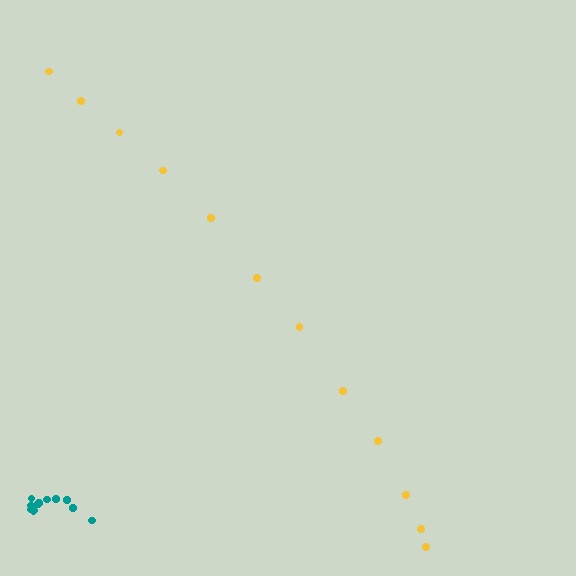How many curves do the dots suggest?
There are 2 distinct paths.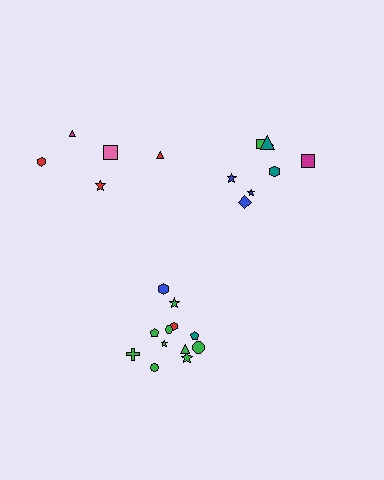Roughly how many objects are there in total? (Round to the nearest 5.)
Roughly 25 objects in total.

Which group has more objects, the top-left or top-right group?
The top-right group.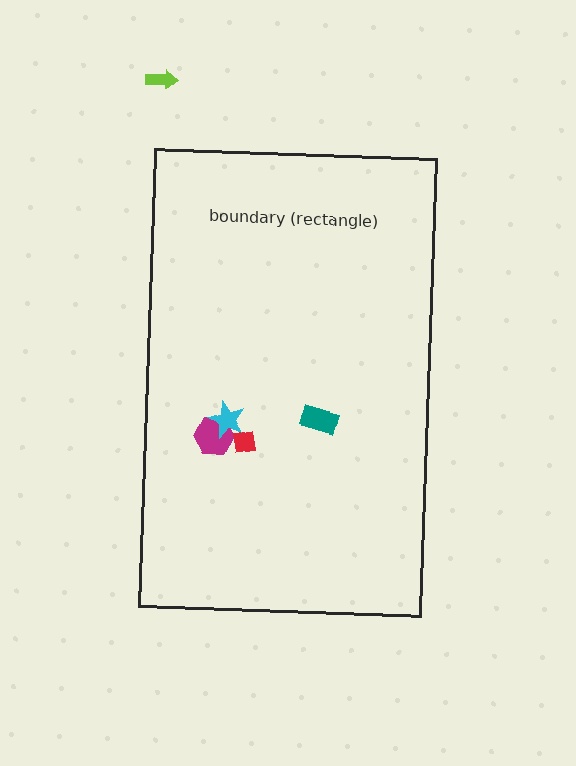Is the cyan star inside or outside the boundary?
Inside.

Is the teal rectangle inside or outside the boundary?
Inside.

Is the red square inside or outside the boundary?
Inside.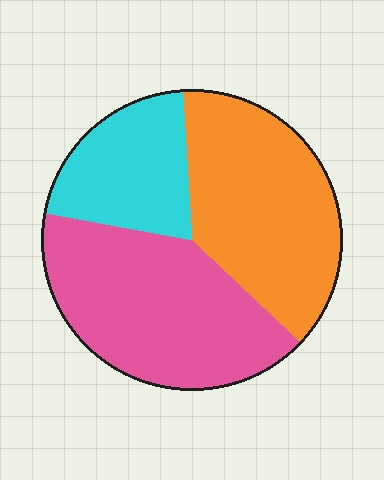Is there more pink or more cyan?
Pink.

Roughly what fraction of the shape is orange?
Orange takes up about three eighths (3/8) of the shape.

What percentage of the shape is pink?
Pink takes up between a third and a half of the shape.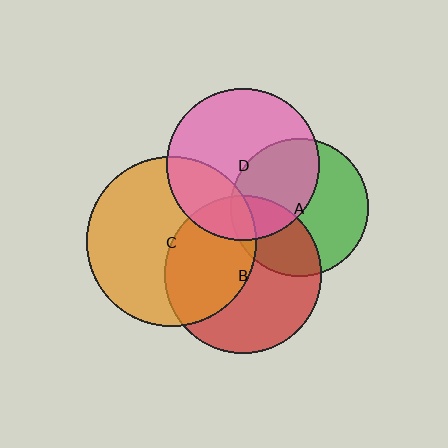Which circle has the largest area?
Circle C (orange).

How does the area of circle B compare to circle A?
Approximately 1.3 times.